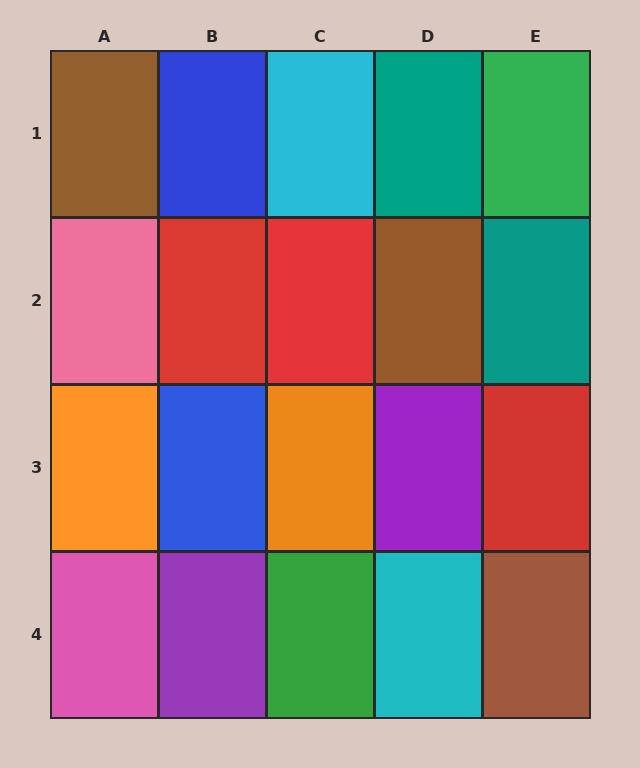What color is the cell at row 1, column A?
Brown.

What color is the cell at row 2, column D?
Brown.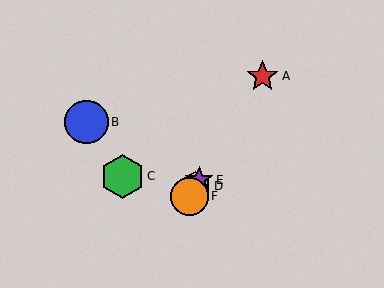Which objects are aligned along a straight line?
Objects A, D, E, F are aligned along a straight line.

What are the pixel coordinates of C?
Object C is at (122, 176).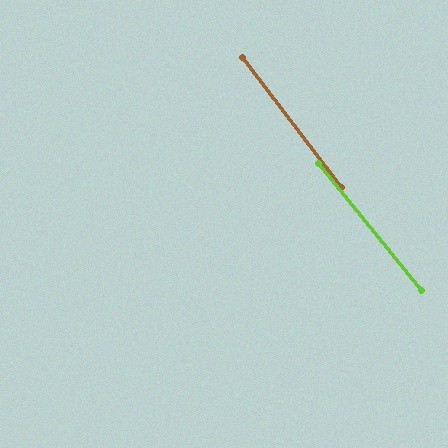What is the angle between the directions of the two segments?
Approximately 2 degrees.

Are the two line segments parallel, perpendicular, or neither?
Parallel — their directions differ by only 1.6°.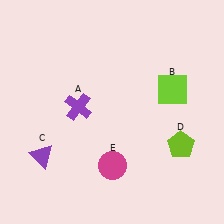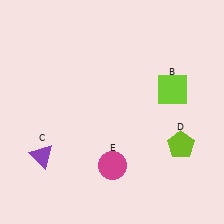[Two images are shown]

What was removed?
The purple cross (A) was removed in Image 2.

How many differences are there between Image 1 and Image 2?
There is 1 difference between the two images.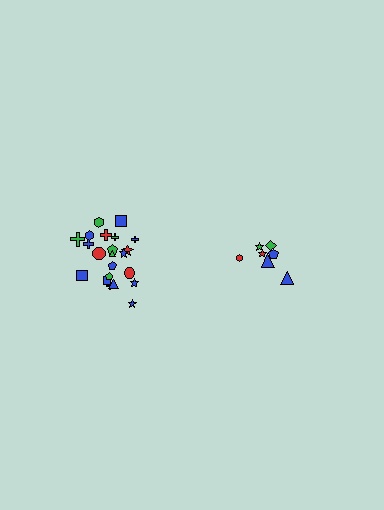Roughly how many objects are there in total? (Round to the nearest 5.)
Roughly 30 objects in total.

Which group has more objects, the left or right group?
The left group.